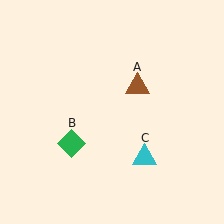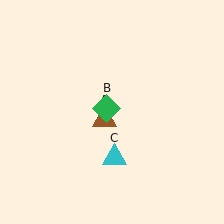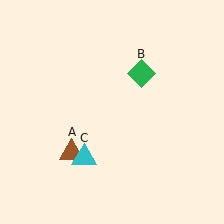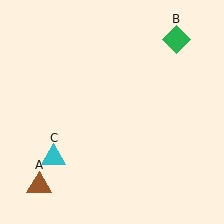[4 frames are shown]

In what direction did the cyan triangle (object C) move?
The cyan triangle (object C) moved left.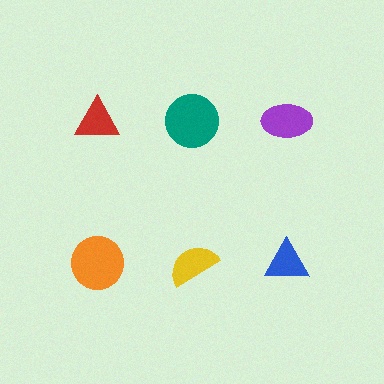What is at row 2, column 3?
A blue triangle.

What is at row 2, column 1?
An orange circle.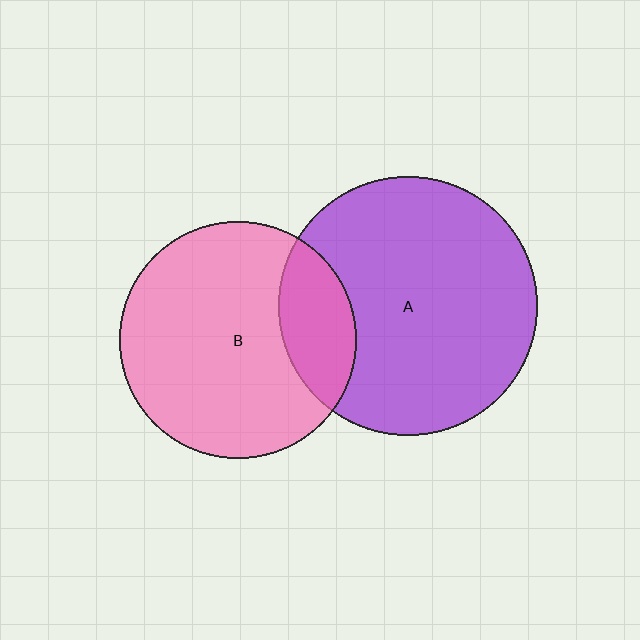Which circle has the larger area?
Circle A (purple).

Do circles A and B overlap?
Yes.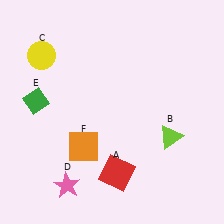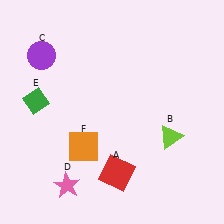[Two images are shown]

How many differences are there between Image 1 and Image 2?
There is 1 difference between the two images.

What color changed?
The circle (C) changed from yellow in Image 1 to purple in Image 2.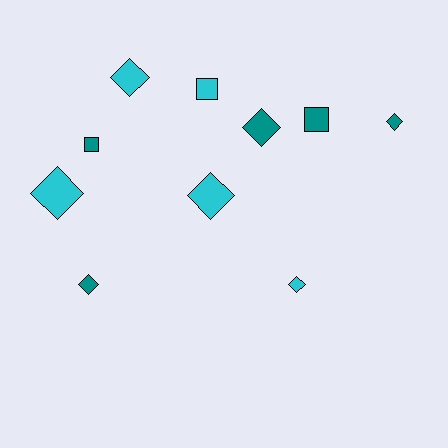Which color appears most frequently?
Cyan, with 5 objects.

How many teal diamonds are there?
There are 3 teal diamonds.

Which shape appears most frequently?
Diamond, with 7 objects.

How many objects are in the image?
There are 10 objects.